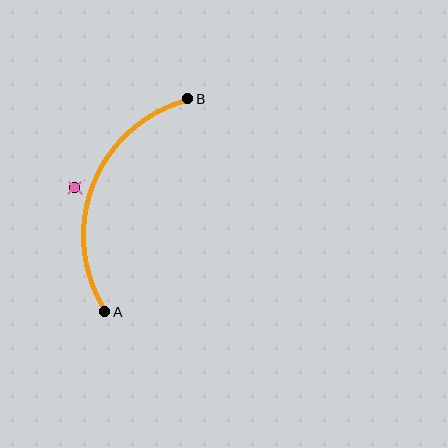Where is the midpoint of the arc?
The arc midpoint is the point on the curve farthest from the straight line joining A and B. It sits to the left of that line.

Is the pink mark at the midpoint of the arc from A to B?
No — the pink mark does not lie on the arc at all. It sits slightly outside the curve.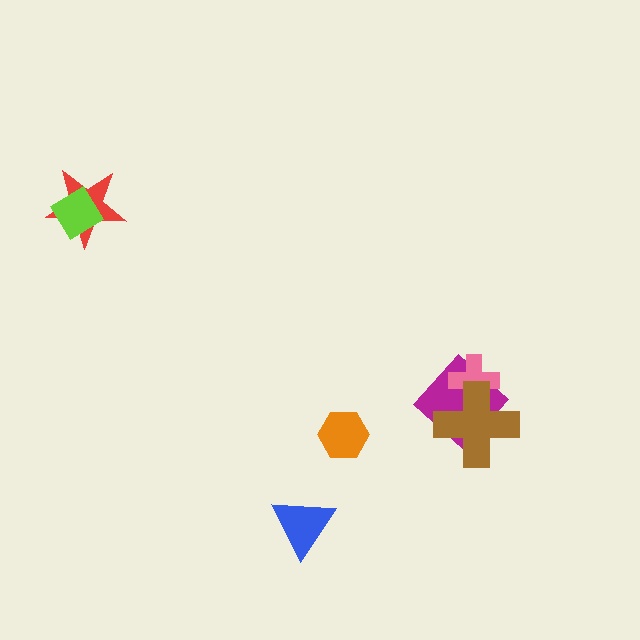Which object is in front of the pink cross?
The brown cross is in front of the pink cross.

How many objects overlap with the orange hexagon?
0 objects overlap with the orange hexagon.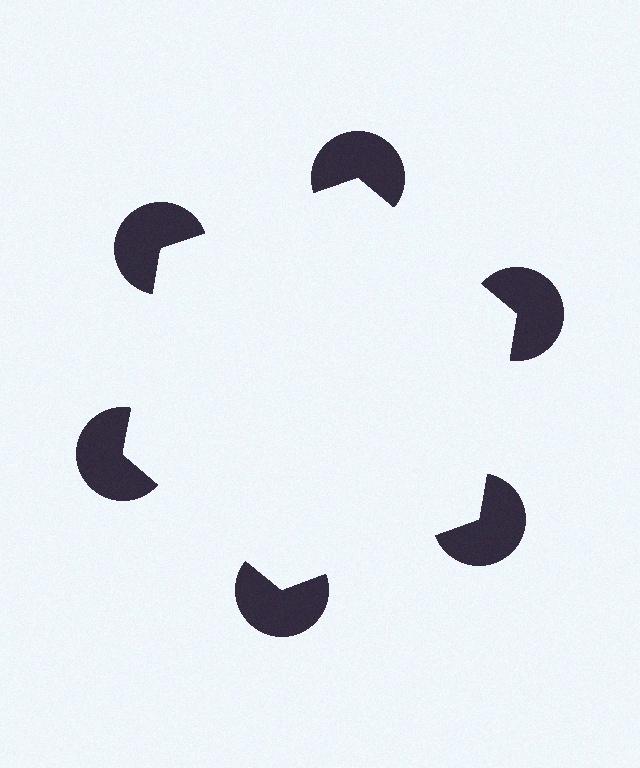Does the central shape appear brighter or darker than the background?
It typically appears slightly brighter than the background, even though no actual brightness change is drawn.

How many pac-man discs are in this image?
There are 6 — one at each vertex of the illusory hexagon.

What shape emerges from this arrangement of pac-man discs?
An illusory hexagon — its edges are inferred from the aligned wedge cuts in the pac-man discs, not physically drawn.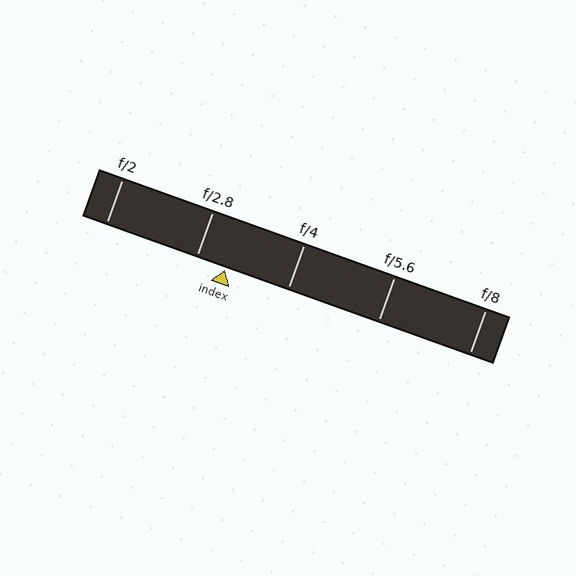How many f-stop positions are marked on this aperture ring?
There are 5 f-stop positions marked.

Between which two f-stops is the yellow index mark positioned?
The index mark is between f/2.8 and f/4.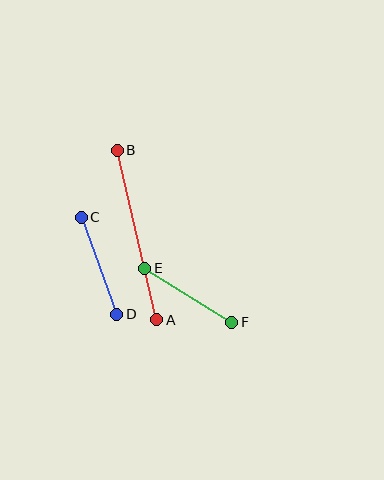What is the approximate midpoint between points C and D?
The midpoint is at approximately (99, 266) pixels.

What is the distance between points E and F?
The distance is approximately 102 pixels.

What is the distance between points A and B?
The distance is approximately 174 pixels.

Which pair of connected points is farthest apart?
Points A and B are farthest apart.